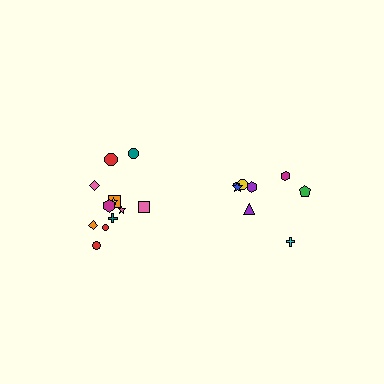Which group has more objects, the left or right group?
The left group.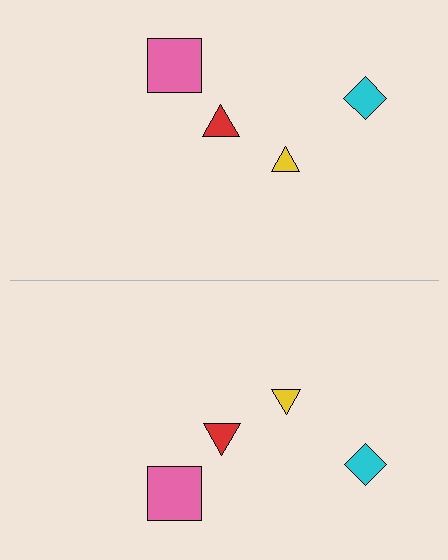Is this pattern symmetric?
Yes, this pattern has bilateral (reflection) symmetry.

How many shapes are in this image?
There are 8 shapes in this image.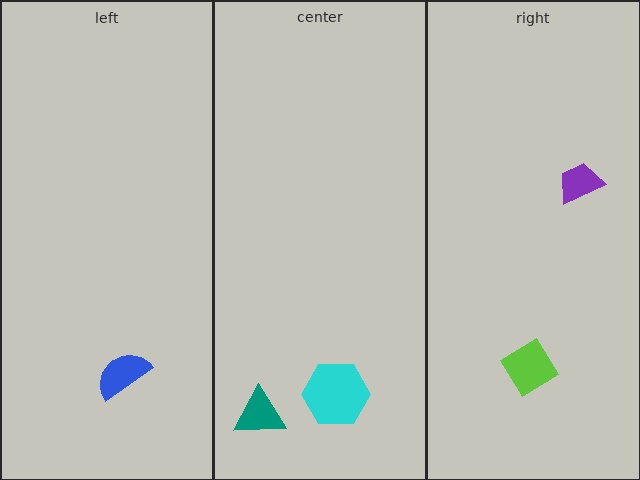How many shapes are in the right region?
2.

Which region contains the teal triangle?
The center region.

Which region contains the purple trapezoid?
The right region.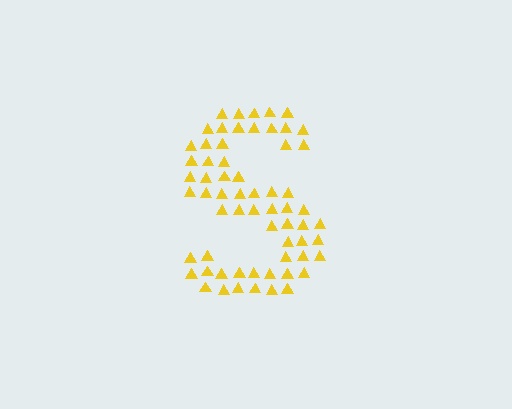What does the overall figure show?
The overall figure shows the letter S.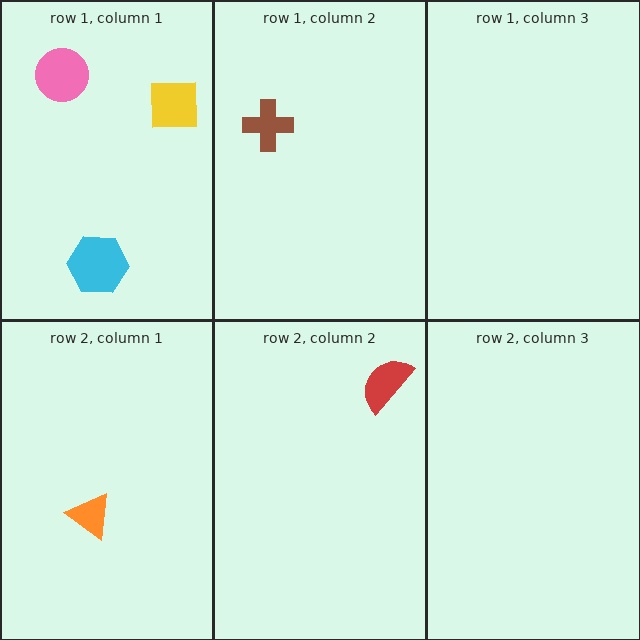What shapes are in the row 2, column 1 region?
The orange triangle.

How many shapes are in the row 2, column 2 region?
1.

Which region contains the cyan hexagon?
The row 1, column 1 region.